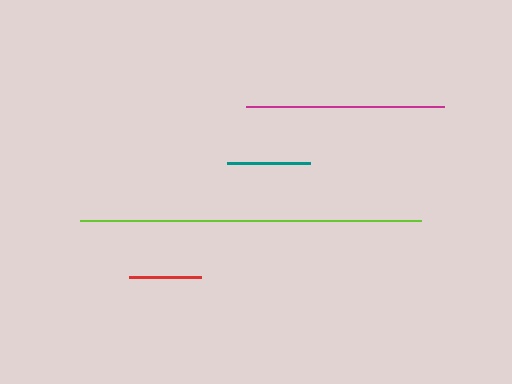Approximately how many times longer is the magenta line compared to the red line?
The magenta line is approximately 2.8 times the length of the red line.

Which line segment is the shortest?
The red line is the shortest at approximately 71 pixels.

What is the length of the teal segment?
The teal segment is approximately 84 pixels long.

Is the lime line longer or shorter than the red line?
The lime line is longer than the red line.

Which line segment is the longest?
The lime line is the longest at approximately 341 pixels.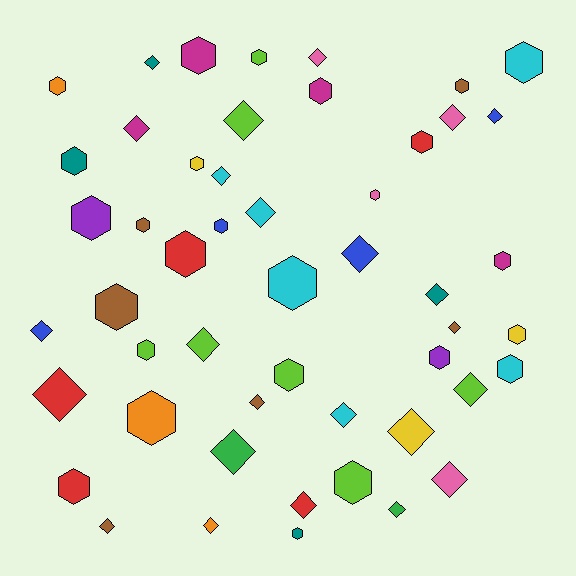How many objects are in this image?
There are 50 objects.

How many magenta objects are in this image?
There are 4 magenta objects.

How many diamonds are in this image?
There are 24 diamonds.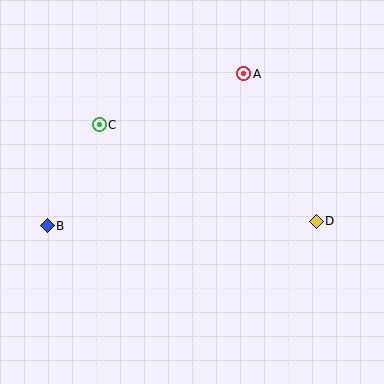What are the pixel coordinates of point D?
Point D is at (316, 221).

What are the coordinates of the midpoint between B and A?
The midpoint between B and A is at (145, 150).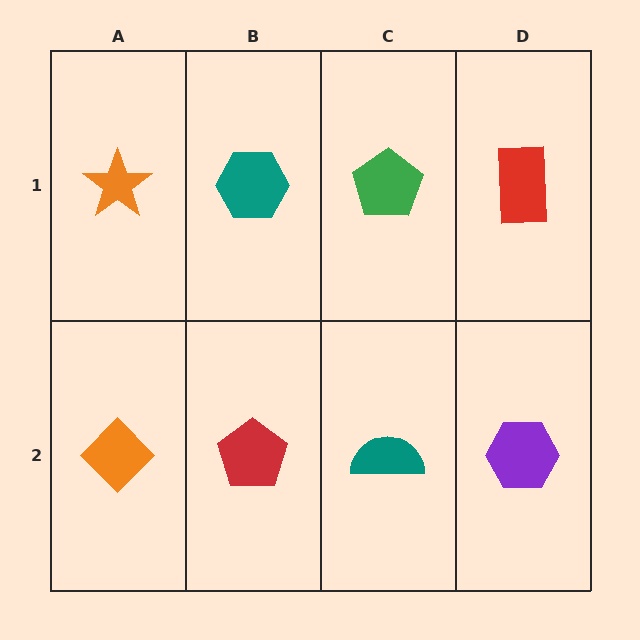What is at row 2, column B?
A red pentagon.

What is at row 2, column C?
A teal semicircle.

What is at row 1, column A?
An orange star.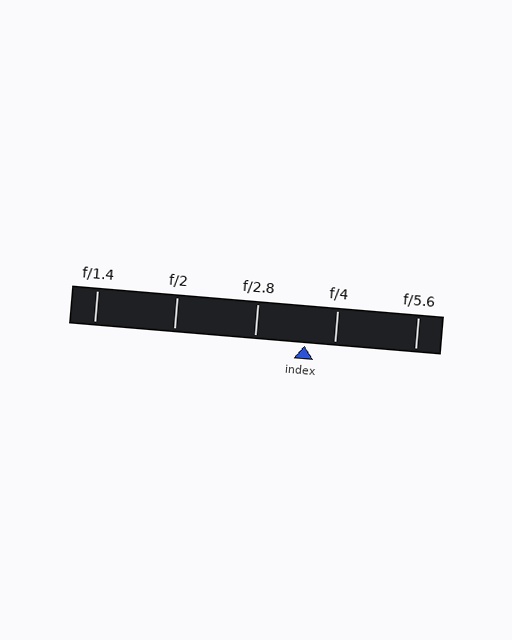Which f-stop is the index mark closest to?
The index mark is closest to f/4.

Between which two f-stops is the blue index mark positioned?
The index mark is between f/2.8 and f/4.